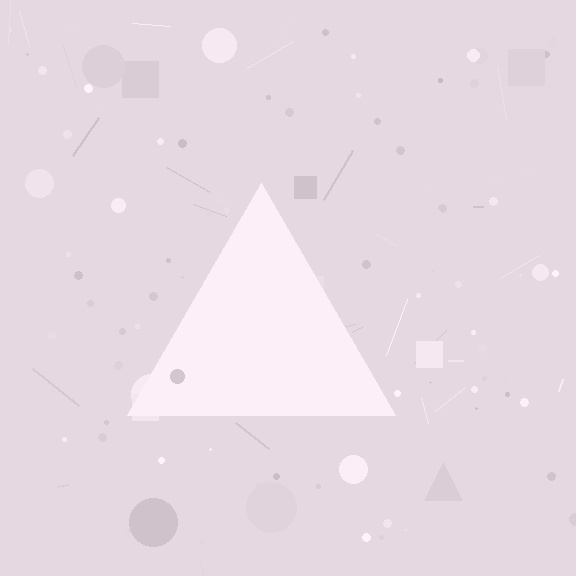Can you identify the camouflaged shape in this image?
The camouflaged shape is a triangle.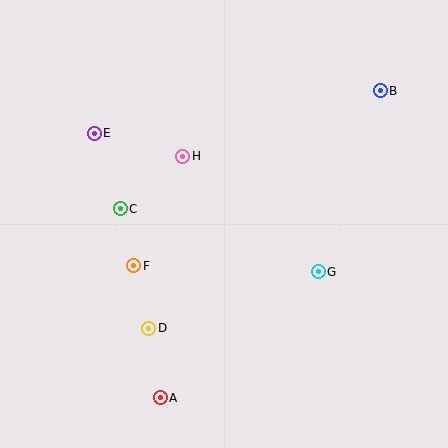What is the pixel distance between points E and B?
The distance between E and B is 289 pixels.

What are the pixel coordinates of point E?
Point E is at (94, 133).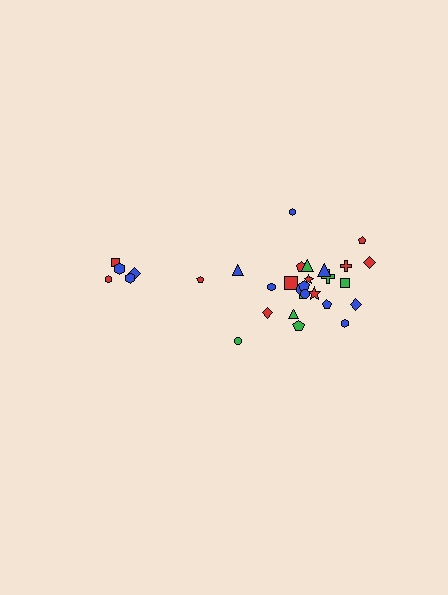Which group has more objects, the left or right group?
The right group.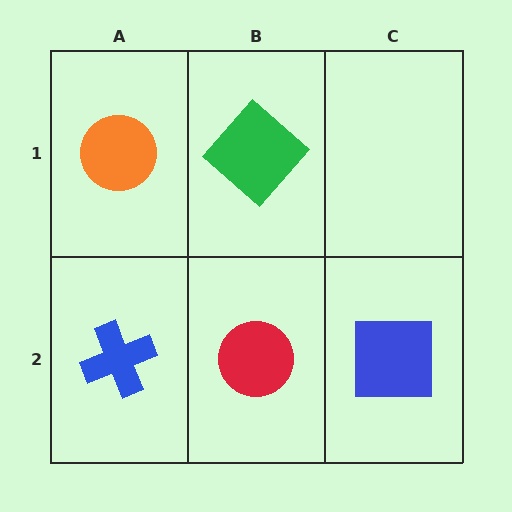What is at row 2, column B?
A red circle.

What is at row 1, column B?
A green diamond.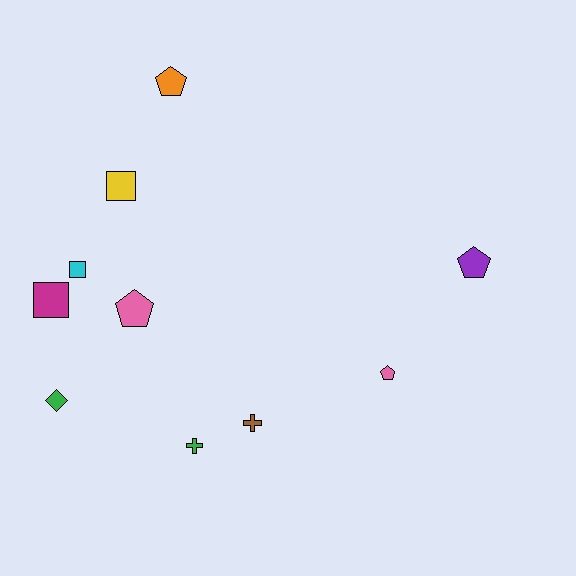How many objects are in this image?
There are 10 objects.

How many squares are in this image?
There are 3 squares.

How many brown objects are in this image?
There is 1 brown object.